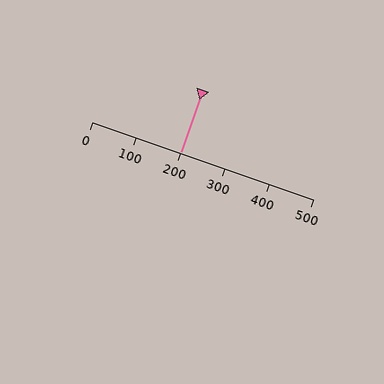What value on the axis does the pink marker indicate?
The marker indicates approximately 200.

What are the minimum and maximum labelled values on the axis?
The axis runs from 0 to 500.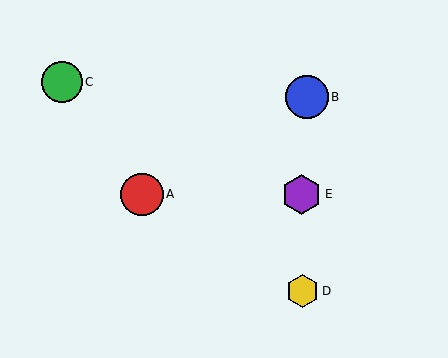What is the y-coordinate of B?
Object B is at y≈97.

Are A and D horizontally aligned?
No, A is at y≈194 and D is at y≈291.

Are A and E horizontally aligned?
Yes, both are at y≈194.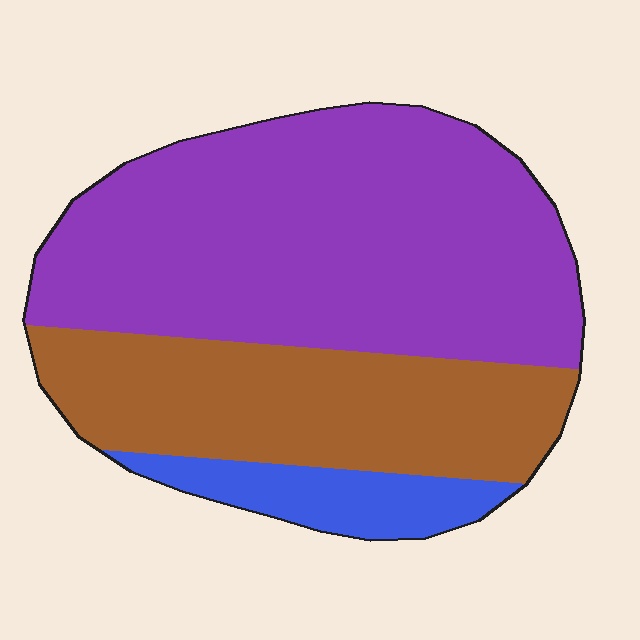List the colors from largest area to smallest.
From largest to smallest: purple, brown, blue.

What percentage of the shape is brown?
Brown takes up between a sixth and a third of the shape.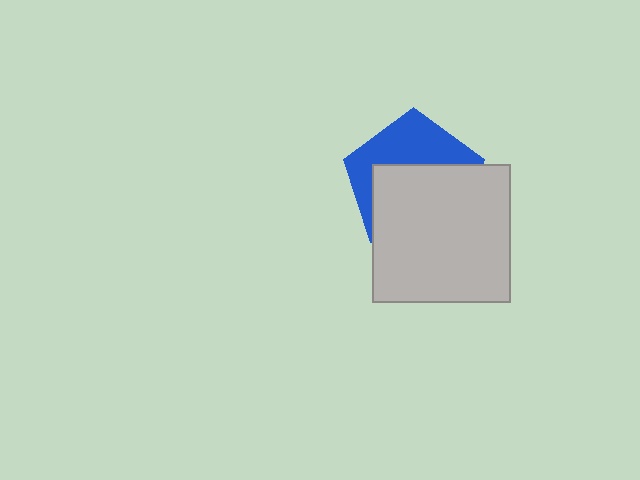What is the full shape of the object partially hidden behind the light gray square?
The partially hidden object is a blue pentagon.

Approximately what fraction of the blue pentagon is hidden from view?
Roughly 59% of the blue pentagon is hidden behind the light gray square.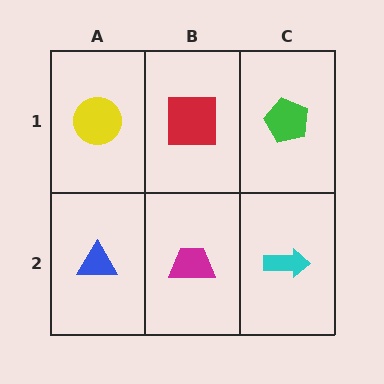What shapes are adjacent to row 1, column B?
A magenta trapezoid (row 2, column B), a yellow circle (row 1, column A), a green pentagon (row 1, column C).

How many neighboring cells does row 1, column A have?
2.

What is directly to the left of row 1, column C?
A red square.